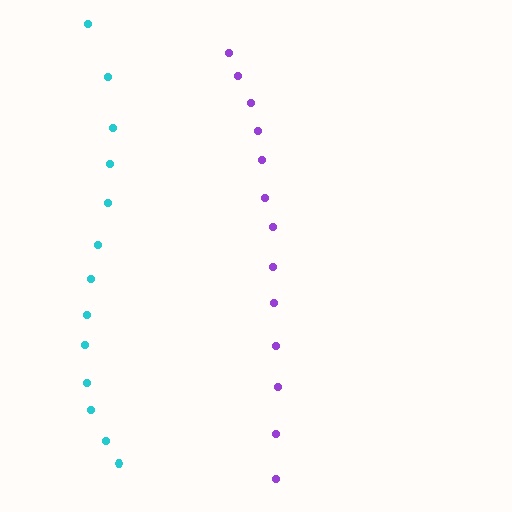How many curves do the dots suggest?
There are 2 distinct paths.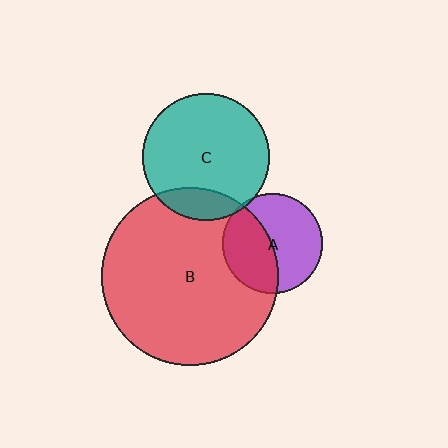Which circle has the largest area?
Circle B (red).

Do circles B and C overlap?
Yes.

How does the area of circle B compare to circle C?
Approximately 2.0 times.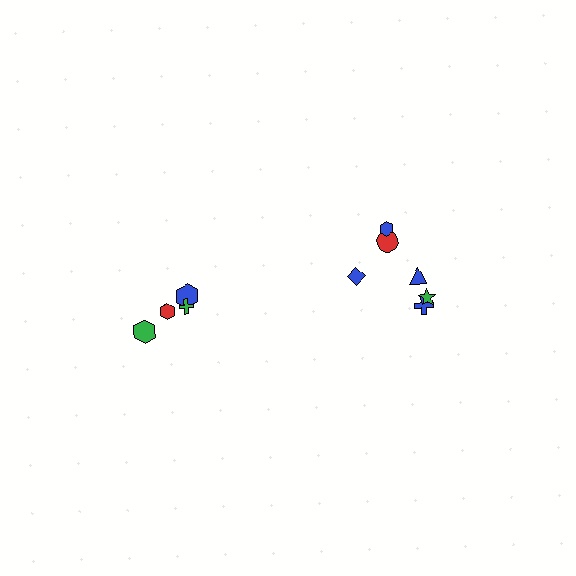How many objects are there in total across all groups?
There are 10 objects.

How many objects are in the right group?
There are 6 objects.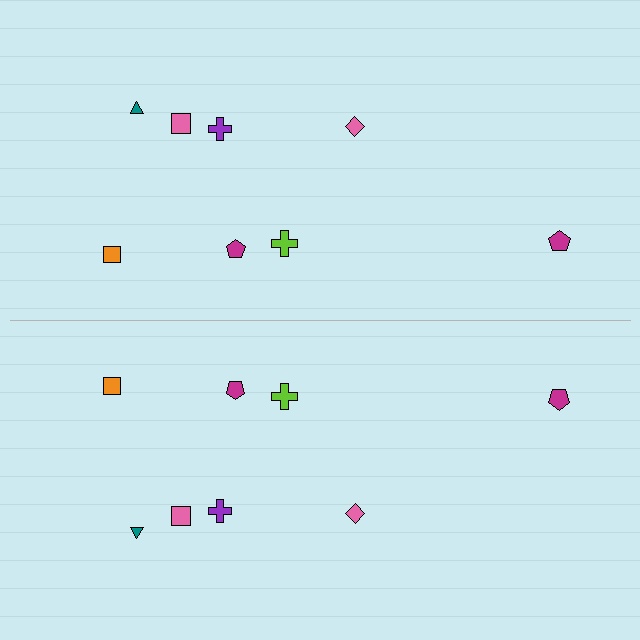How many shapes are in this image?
There are 16 shapes in this image.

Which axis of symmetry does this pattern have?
The pattern has a horizontal axis of symmetry running through the center of the image.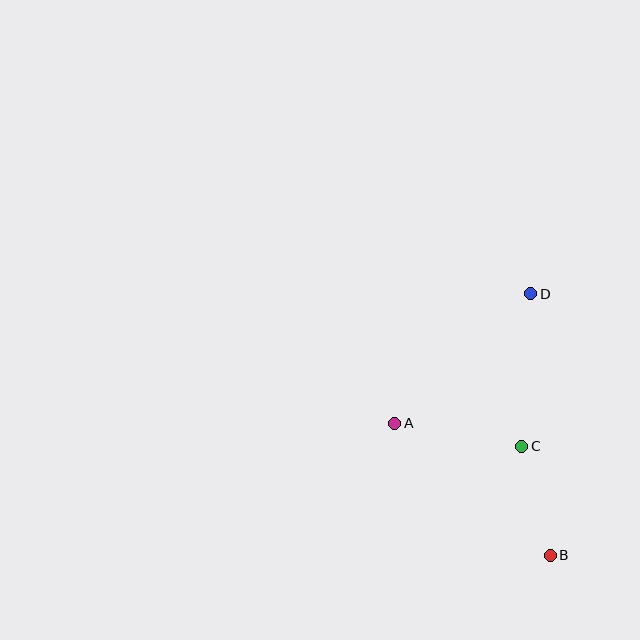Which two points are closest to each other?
Points B and C are closest to each other.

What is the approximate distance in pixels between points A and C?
The distance between A and C is approximately 129 pixels.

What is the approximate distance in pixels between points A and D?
The distance between A and D is approximately 188 pixels.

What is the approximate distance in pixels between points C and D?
The distance between C and D is approximately 153 pixels.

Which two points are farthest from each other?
Points B and D are farthest from each other.